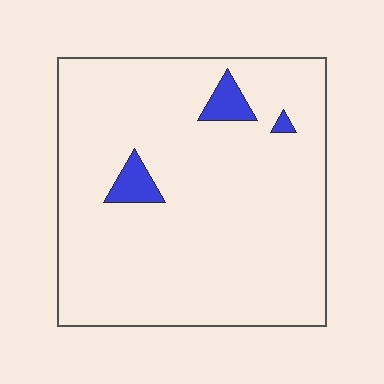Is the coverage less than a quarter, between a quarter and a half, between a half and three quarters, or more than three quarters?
Less than a quarter.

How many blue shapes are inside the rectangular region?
3.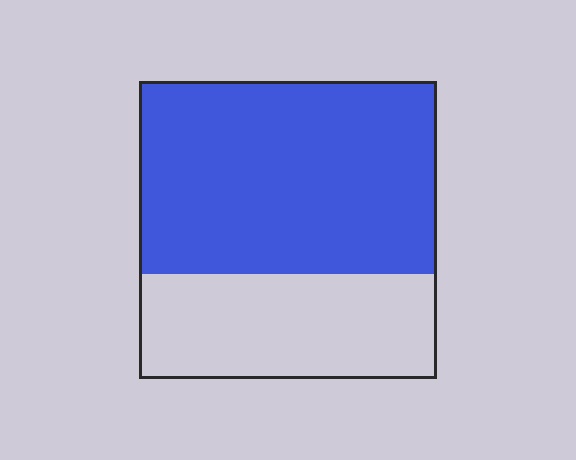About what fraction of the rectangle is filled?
About two thirds (2/3).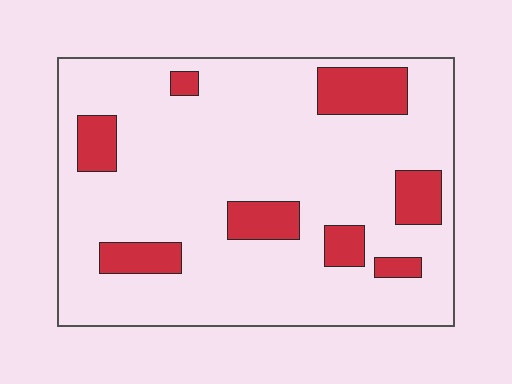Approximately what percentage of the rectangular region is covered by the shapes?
Approximately 15%.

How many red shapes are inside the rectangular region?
8.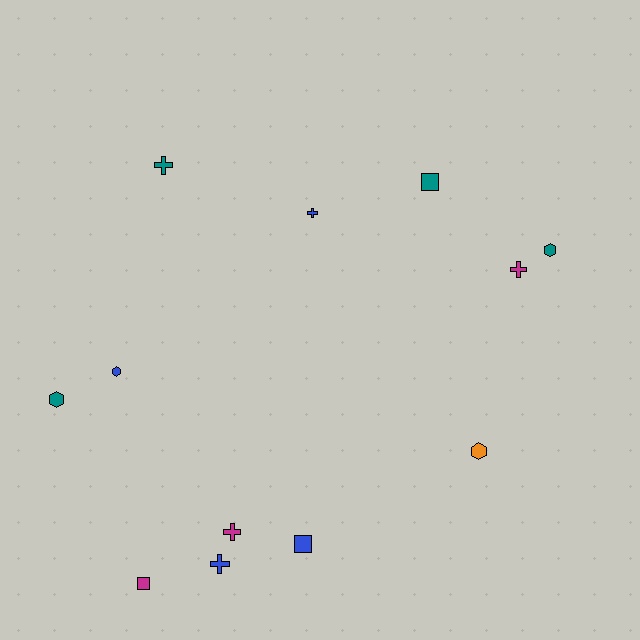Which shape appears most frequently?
Cross, with 5 objects.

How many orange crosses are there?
There are no orange crosses.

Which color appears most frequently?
Teal, with 4 objects.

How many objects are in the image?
There are 12 objects.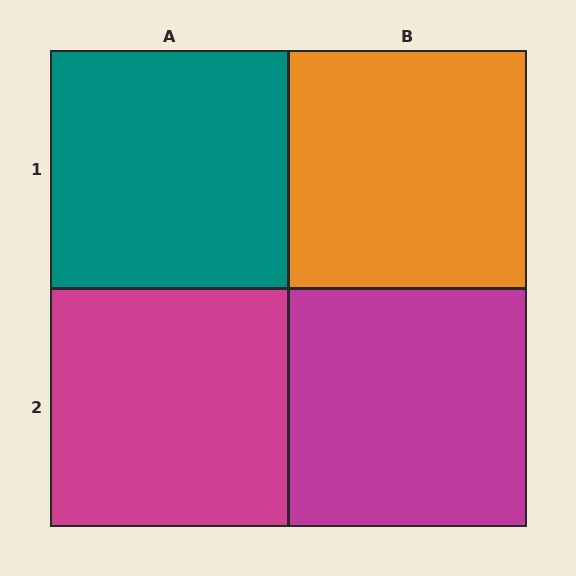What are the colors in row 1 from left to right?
Teal, orange.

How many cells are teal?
1 cell is teal.